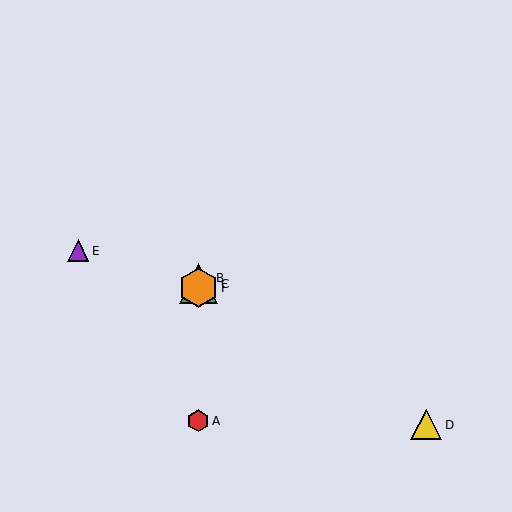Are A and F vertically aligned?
Yes, both are at x≈198.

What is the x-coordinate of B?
Object B is at x≈198.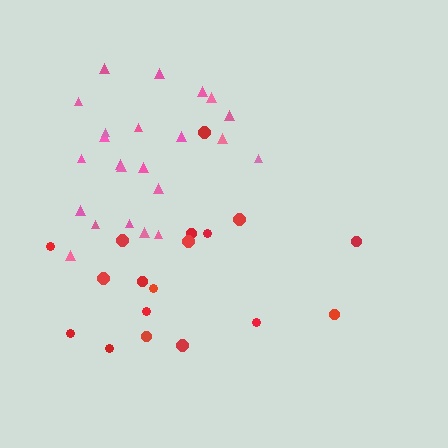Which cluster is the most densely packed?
Pink.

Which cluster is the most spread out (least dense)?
Red.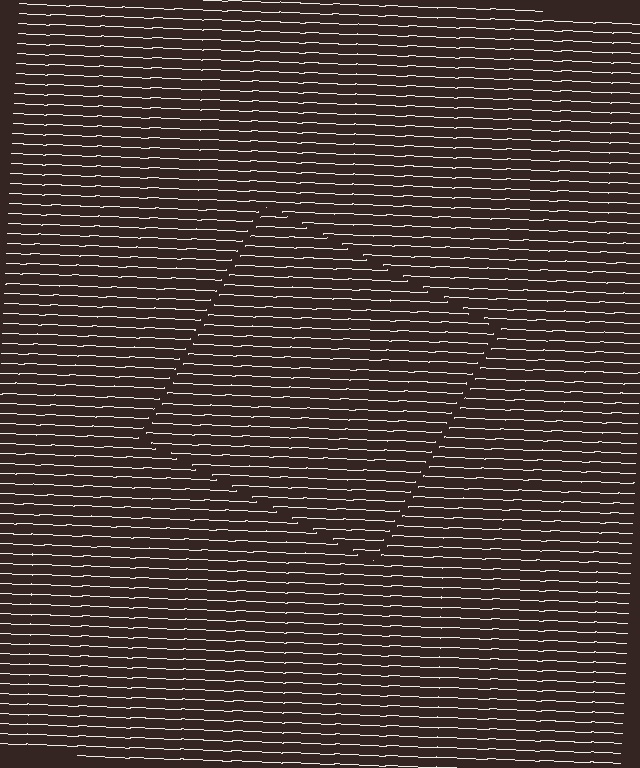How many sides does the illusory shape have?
4 sides — the line-ends trace a square.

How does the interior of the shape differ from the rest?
The interior of the shape contains the same grating, shifted by half a period — the contour is defined by the phase discontinuity where line-ends from the inner and outer gratings abut.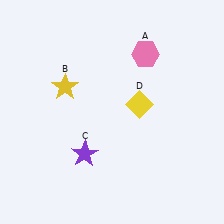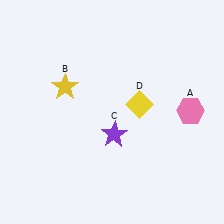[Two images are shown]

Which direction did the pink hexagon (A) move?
The pink hexagon (A) moved down.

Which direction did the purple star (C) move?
The purple star (C) moved right.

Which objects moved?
The objects that moved are: the pink hexagon (A), the purple star (C).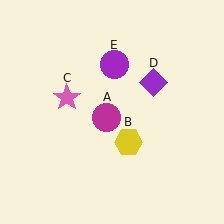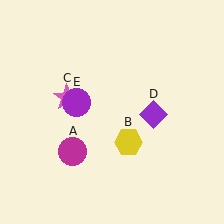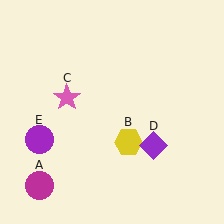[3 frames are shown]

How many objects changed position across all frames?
3 objects changed position: magenta circle (object A), purple diamond (object D), purple circle (object E).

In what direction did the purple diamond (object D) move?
The purple diamond (object D) moved down.